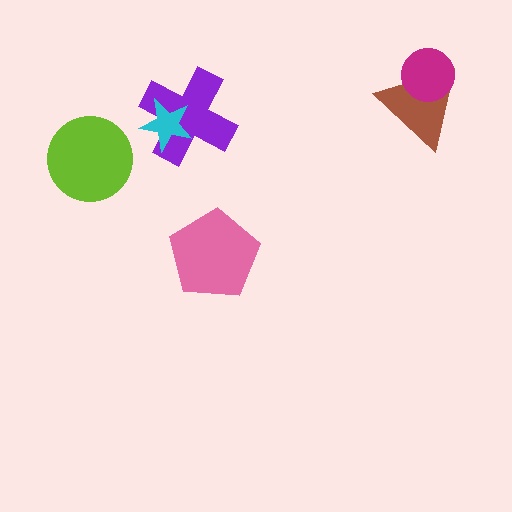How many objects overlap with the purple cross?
1 object overlaps with the purple cross.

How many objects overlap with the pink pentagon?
0 objects overlap with the pink pentagon.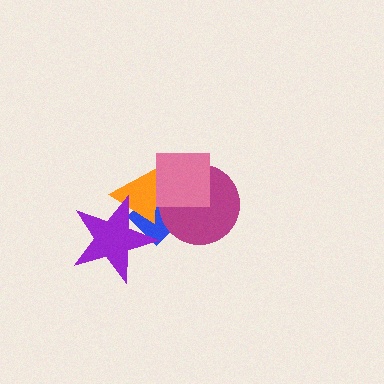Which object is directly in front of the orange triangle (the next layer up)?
The purple star is directly in front of the orange triangle.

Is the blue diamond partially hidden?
Yes, it is partially covered by another shape.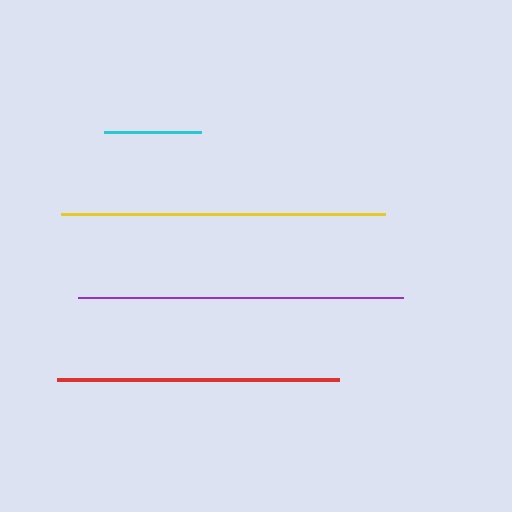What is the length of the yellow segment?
The yellow segment is approximately 325 pixels long.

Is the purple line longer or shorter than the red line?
The purple line is longer than the red line.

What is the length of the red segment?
The red segment is approximately 282 pixels long.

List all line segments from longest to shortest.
From longest to shortest: purple, yellow, red, cyan.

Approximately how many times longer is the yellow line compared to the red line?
The yellow line is approximately 1.2 times the length of the red line.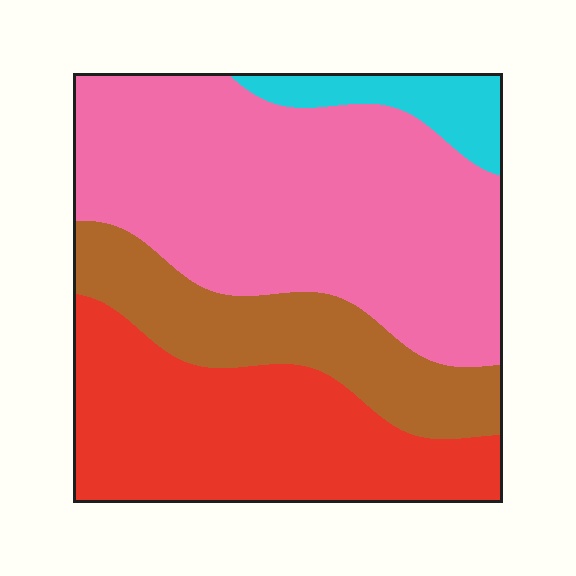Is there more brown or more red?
Red.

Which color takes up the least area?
Cyan, at roughly 5%.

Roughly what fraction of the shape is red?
Red covers 29% of the shape.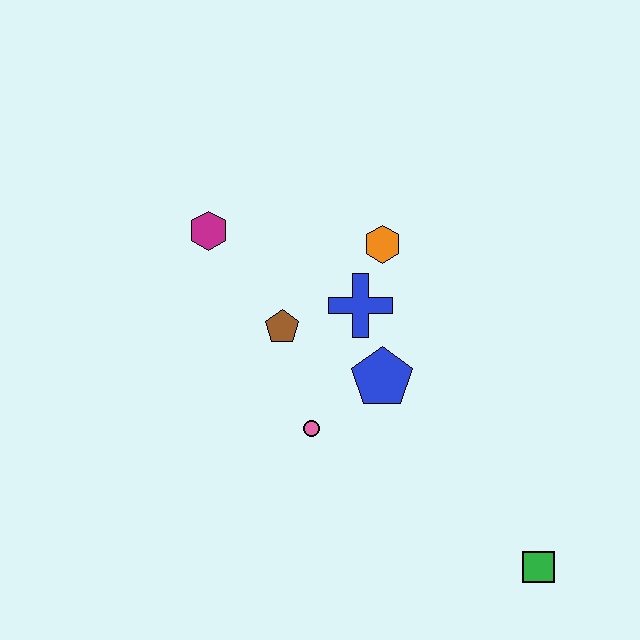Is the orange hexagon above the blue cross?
Yes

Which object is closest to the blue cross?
The orange hexagon is closest to the blue cross.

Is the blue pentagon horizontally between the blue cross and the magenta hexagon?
No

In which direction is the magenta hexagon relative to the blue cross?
The magenta hexagon is to the left of the blue cross.